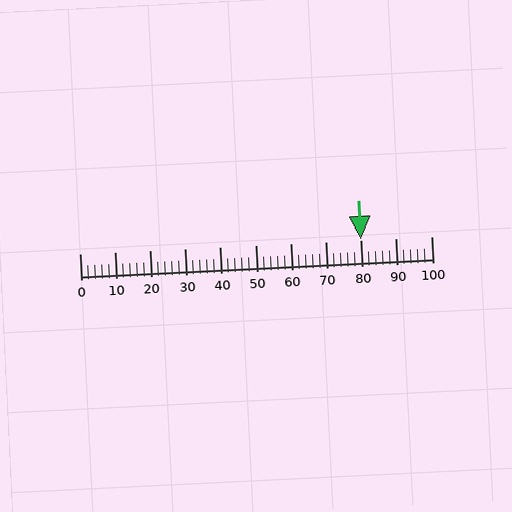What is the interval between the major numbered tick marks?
The major tick marks are spaced 10 units apart.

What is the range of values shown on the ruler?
The ruler shows values from 0 to 100.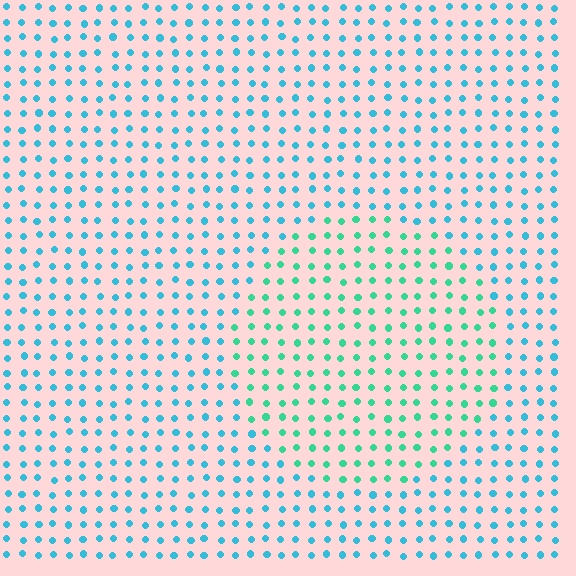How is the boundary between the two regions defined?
The boundary is defined purely by a slight shift in hue (about 36 degrees). Spacing, size, and orientation are identical on both sides.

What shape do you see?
I see a circle.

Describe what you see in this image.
The image is filled with small cyan elements in a uniform arrangement. A circle-shaped region is visible where the elements are tinted to a slightly different hue, forming a subtle color boundary.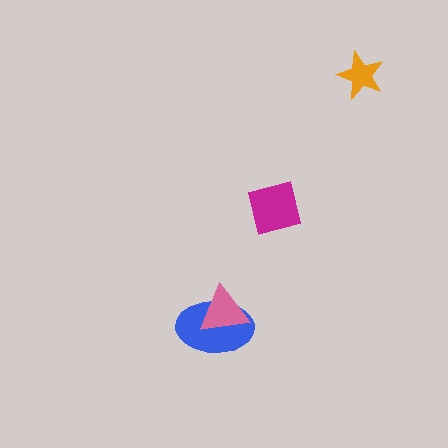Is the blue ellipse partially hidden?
Yes, it is partially covered by another shape.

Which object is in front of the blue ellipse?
The pink triangle is in front of the blue ellipse.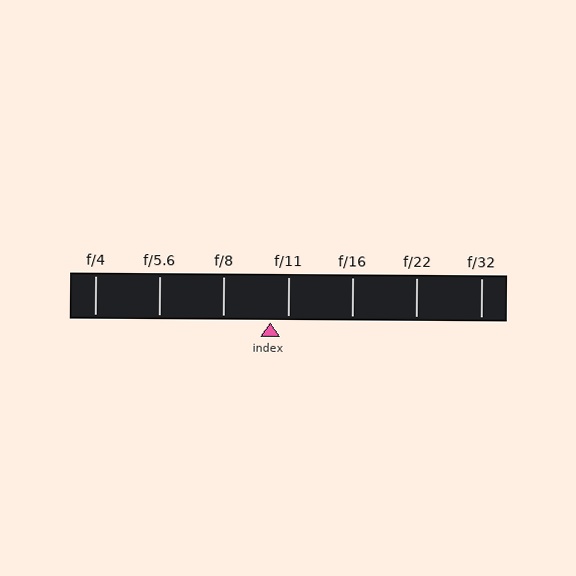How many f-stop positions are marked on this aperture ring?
There are 7 f-stop positions marked.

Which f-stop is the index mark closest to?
The index mark is closest to f/11.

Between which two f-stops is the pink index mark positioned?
The index mark is between f/8 and f/11.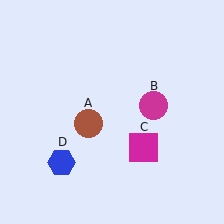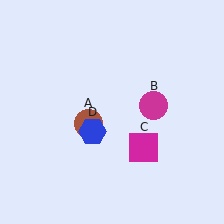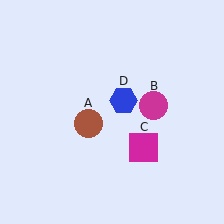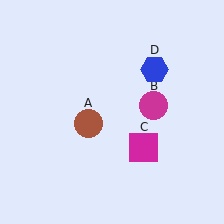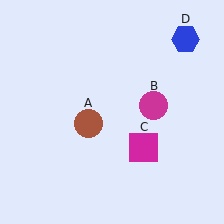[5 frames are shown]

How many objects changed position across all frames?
1 object changed position: blue hexagon (object D).